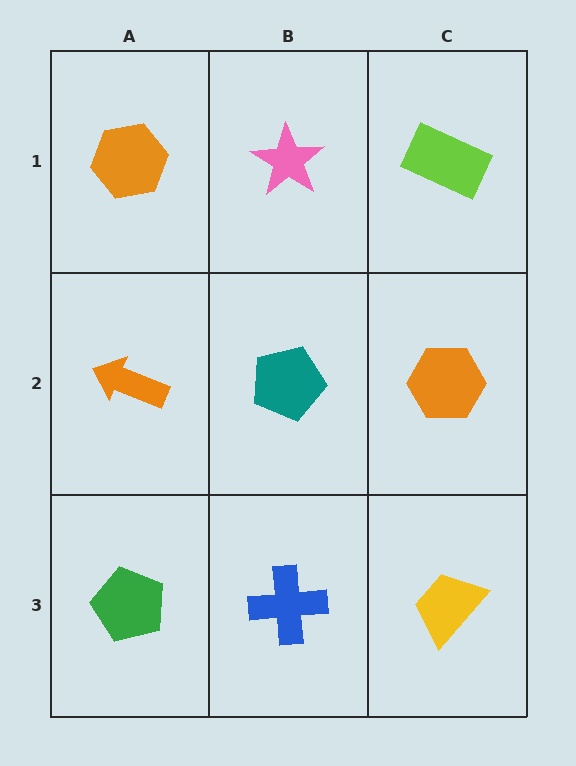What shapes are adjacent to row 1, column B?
A teal pentagon (row 2, column B), an orange hexagon (row 1, column A), a lime rectangle (row 1, column C).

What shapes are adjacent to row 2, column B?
A pink star (row 1, column B), a blue cross (row 3, column B), an orange arrow (row 2, column A), an orange hexagon (row 2, column C).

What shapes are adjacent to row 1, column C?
An orange hexagon (row 2, column C), a pink star (row 1, column B).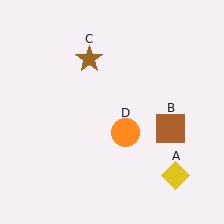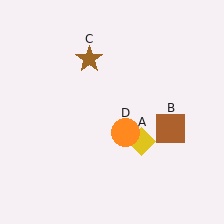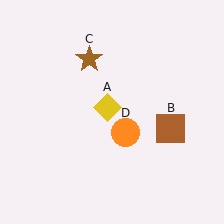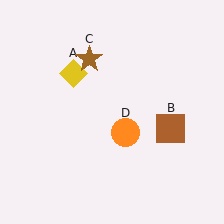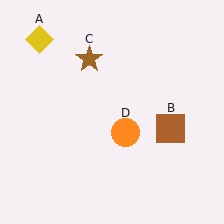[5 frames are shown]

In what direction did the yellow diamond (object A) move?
The yellow diamond (object A) moved up and to the left.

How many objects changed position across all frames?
1 object changed position: yellow diamond (object A).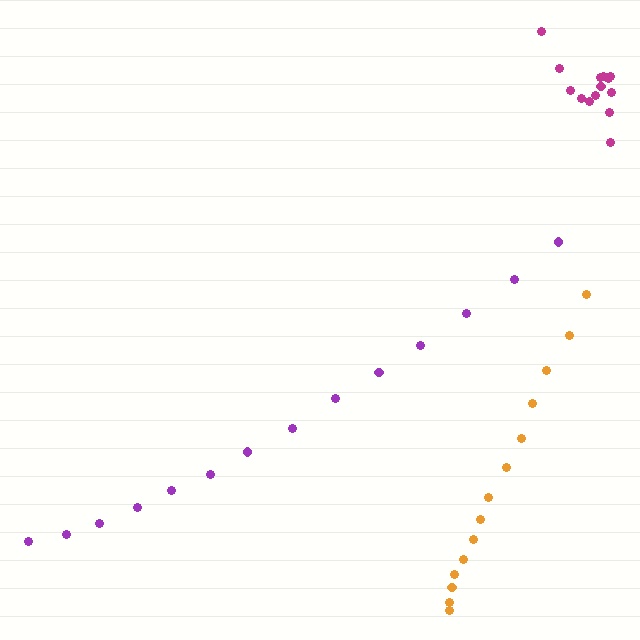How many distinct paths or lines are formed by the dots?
There are 3 distinct paths.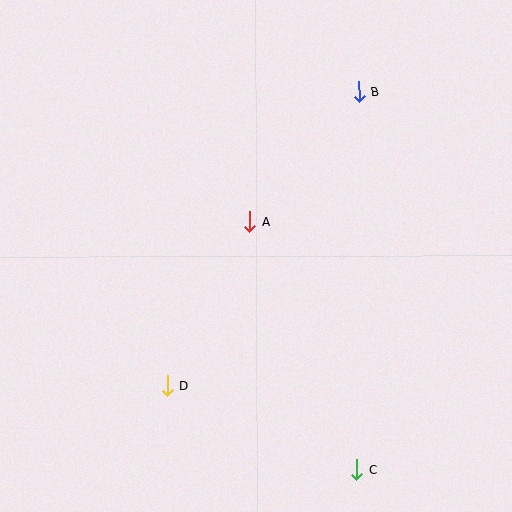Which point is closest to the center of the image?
Point A at (250, 222) is closest to the center.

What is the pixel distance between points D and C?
The distance between D and C is 207 pixels.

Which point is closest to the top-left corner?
Point A is closest to the top-left corner.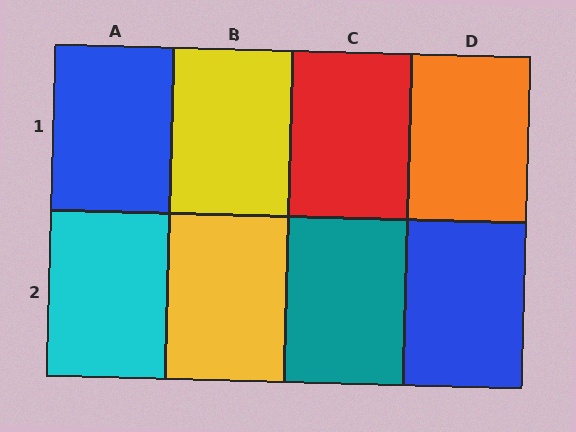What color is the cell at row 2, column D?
Blue.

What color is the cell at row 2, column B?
Yellow.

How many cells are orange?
1 cell is orange.